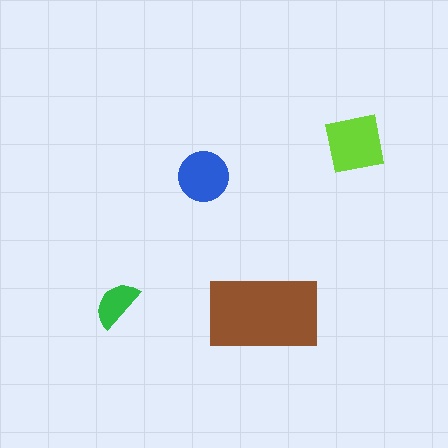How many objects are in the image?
There are 4 objects in the image.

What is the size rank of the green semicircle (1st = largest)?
4th.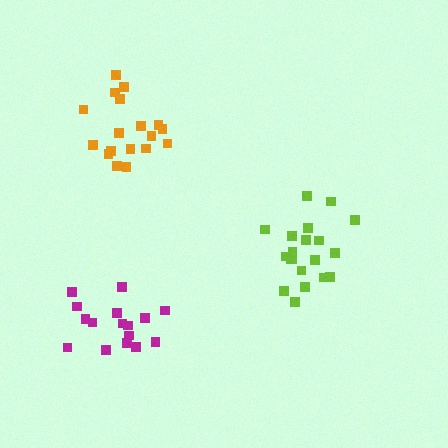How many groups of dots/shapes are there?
There are 3 groups.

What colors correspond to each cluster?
The clusters are colored: orange, lime, magenta.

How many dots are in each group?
Group 1: 18 dots, Group 2: 20 dots, Group 3: 16 dots (54 total).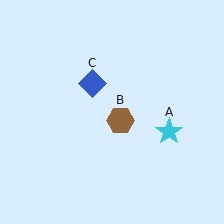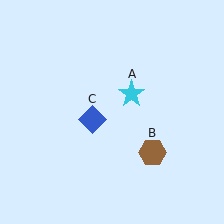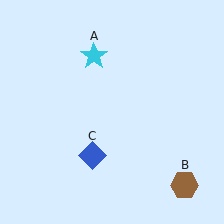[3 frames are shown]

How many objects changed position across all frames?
3 objects changed position: cyan star (object A), brown hexagon (object B), blue diamond (object C).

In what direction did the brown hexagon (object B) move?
The brown hexagon (object B) moved down and to the right.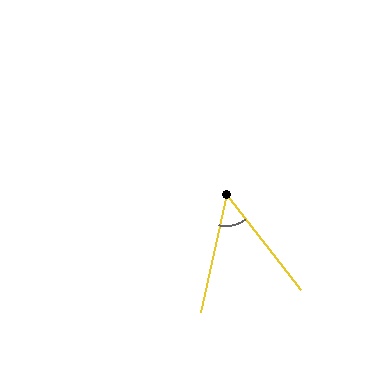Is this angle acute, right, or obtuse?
It is acute.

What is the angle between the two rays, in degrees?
Approximately 50 degrees.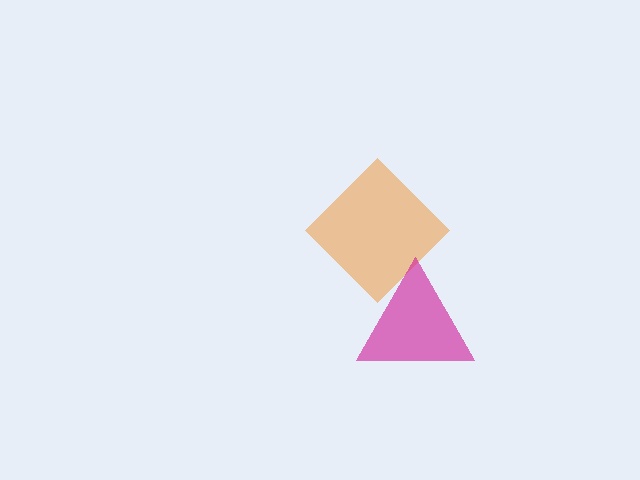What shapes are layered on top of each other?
The layered shapes are: an orange diamond, a magenta triangle.